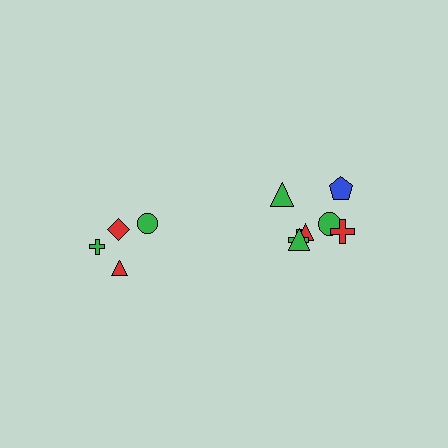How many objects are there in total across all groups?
There are 11 objects.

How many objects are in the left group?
There are 4 objects.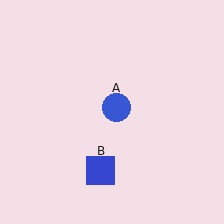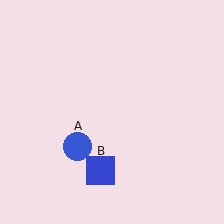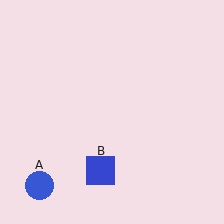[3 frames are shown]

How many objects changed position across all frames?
1 object changed position: blue circle (object A).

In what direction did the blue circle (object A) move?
The blue circle (object A) moved down and to the left.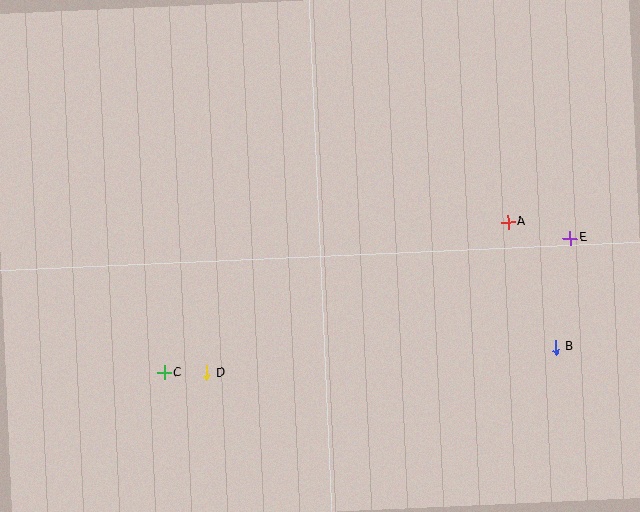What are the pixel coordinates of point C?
Point C is at (164, 373).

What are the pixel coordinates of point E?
Point E is at (570, 238).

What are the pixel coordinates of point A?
Point A is at (508, 222).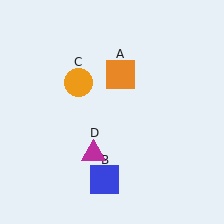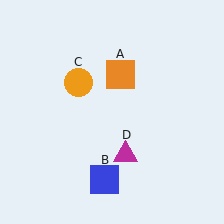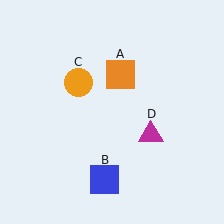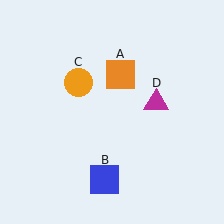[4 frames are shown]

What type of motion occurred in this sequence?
The magenta triangle (object D) rotated counterclockwise around the center of the scene.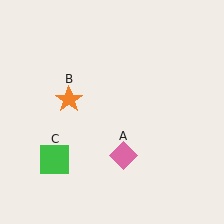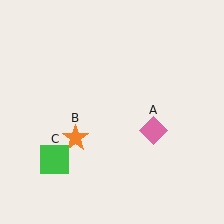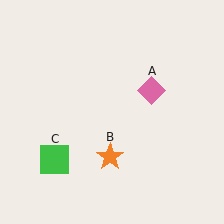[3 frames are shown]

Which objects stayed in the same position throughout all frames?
Green square (object C) remained stationary.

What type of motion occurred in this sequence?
The pink diamond (object A), orange star (object B) rotated counterclockwise around the center of the scene.